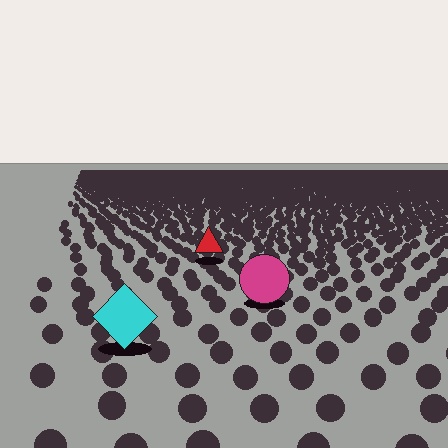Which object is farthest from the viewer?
The red triangle is farthest from the viewer. It appears smaller and the ground texture around it is denser.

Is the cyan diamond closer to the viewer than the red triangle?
Yes. The cyan diamond is closer — you can tell from the texture gradient: the ground texture is coarser near it.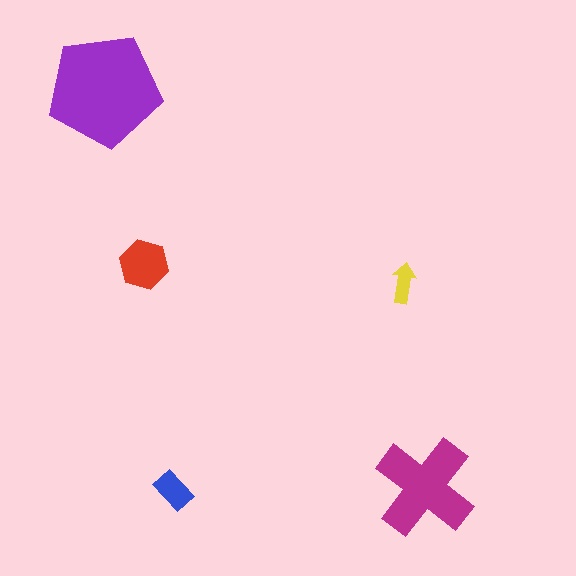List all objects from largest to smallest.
The purple pentagon, the magenta cross, the red hexagon, the blue rectangle, the yellow arrow.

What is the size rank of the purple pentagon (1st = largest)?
1st.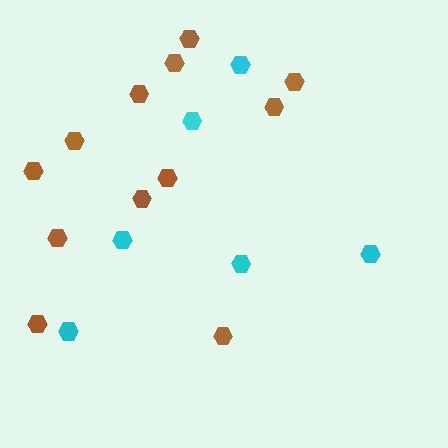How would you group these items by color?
There are 2 groups: one group of cyan hexagons (6) and one group of brown hexagons (12).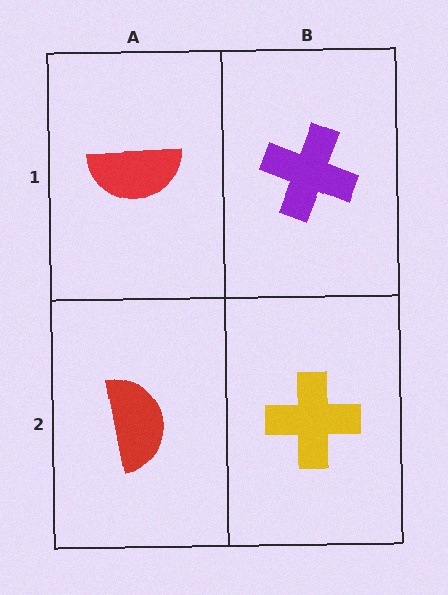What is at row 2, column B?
A yellow cross.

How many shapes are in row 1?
2 shapes.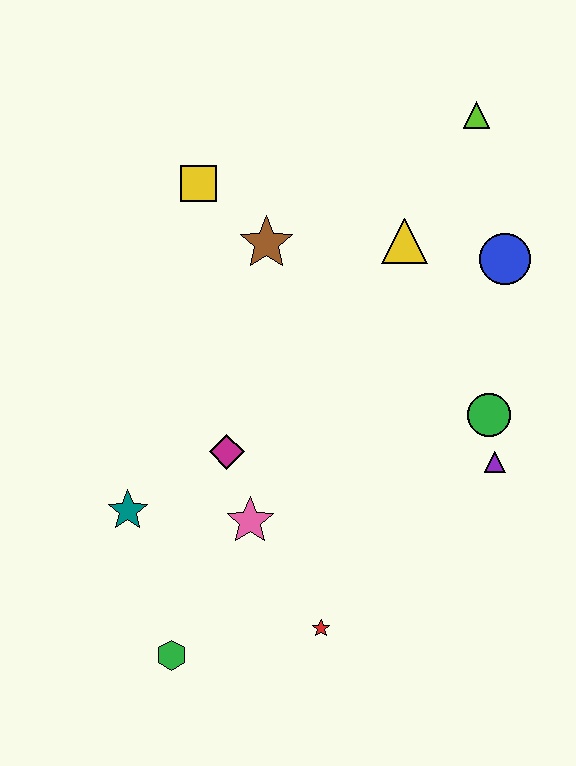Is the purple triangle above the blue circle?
No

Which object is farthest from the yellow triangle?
The green hexagon is farthest from the yellow triangle.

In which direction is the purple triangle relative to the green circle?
The purple triangle is below the green circle.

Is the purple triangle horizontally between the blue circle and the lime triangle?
Yes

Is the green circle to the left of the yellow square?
No